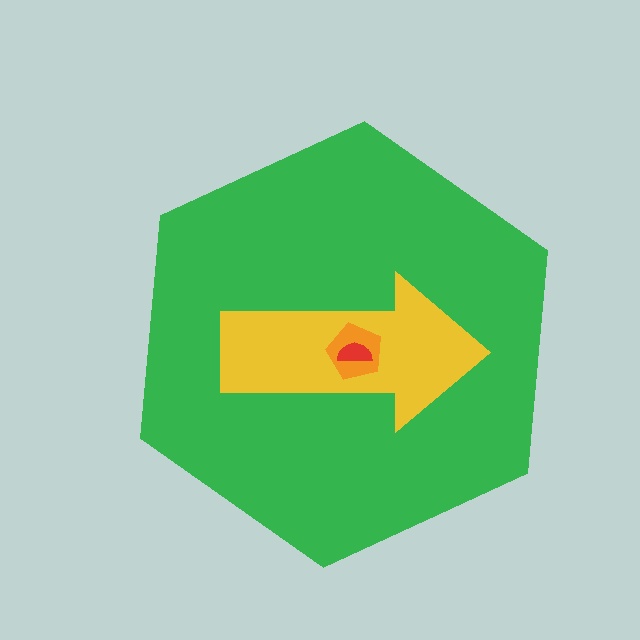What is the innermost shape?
The red semicircle.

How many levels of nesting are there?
4.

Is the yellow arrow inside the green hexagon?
Yes.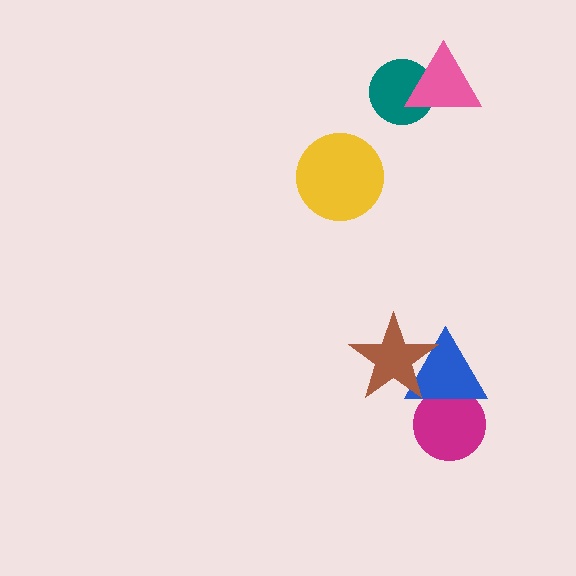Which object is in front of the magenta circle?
The blue triangle is in front of the magenta circle.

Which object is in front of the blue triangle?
The brown star is in front of the blue triangle.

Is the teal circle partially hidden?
Yes, it is partially covered by another shape.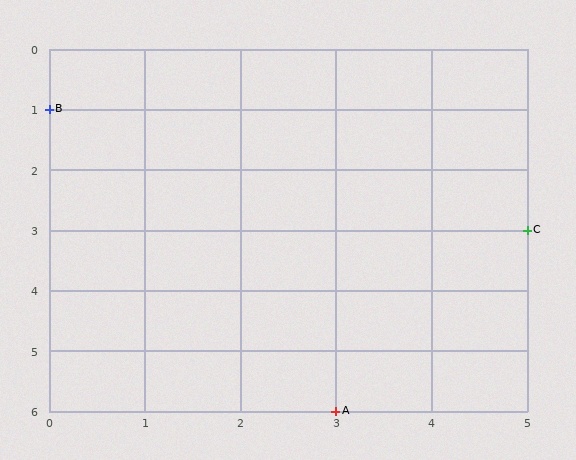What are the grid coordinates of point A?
Point A is at grid coordinates (3, 6).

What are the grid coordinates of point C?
Point C is at grid coordinates (5, 3).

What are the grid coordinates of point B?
Point B is at grid coordinates (0, 1).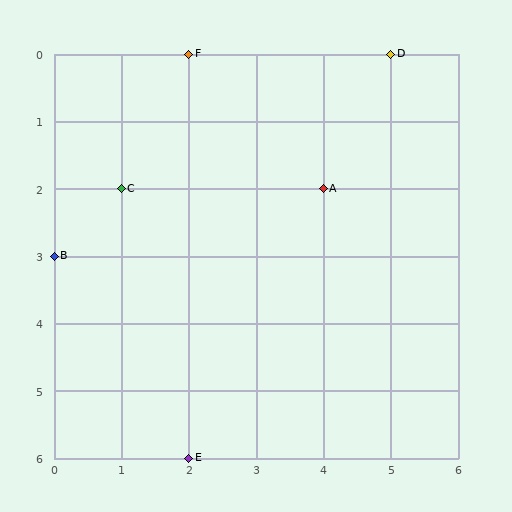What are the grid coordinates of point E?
Point E is at grid coordinates (2, 6).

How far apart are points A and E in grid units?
Points A and E are 2 columns and 4 rows apart (about 4.5 grid units diagonally).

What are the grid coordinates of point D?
Point D is at grid coordinates (5, 0).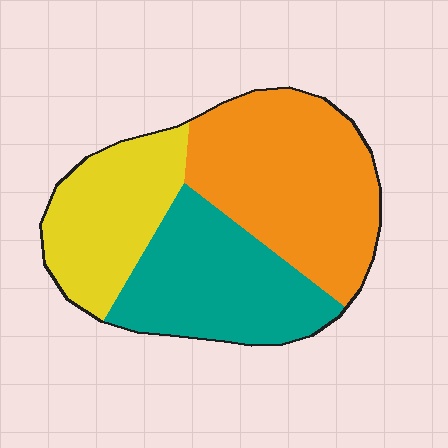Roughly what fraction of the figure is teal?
Teal covers 32% of the figure.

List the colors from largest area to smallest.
From largest to smallest: orange, teal, yellow.